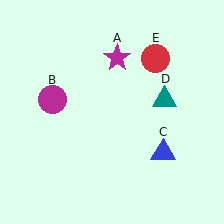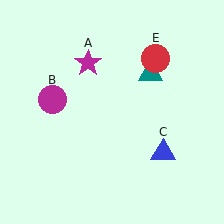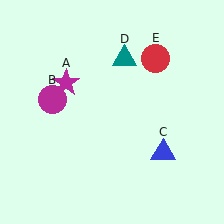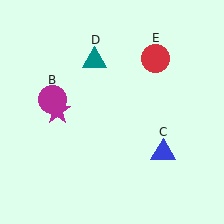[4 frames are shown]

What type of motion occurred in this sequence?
The magenta star (object A), teal triangle (object D) rotated counterclockwise around the center of the scene.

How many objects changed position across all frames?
2 objects changed position: magenta star (object A), teal triangle (object D).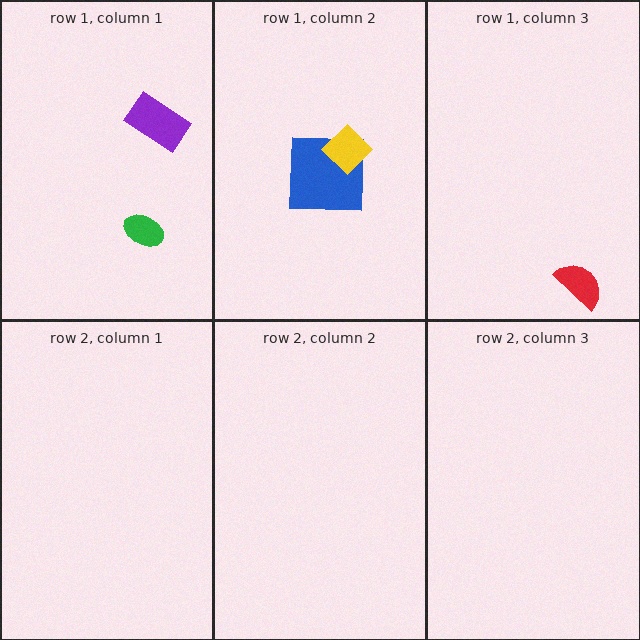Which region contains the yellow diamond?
The row 1, column 2 region.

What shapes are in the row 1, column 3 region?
The red semicircle.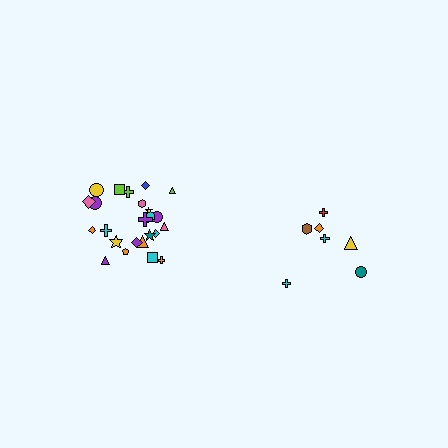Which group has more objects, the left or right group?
The left group.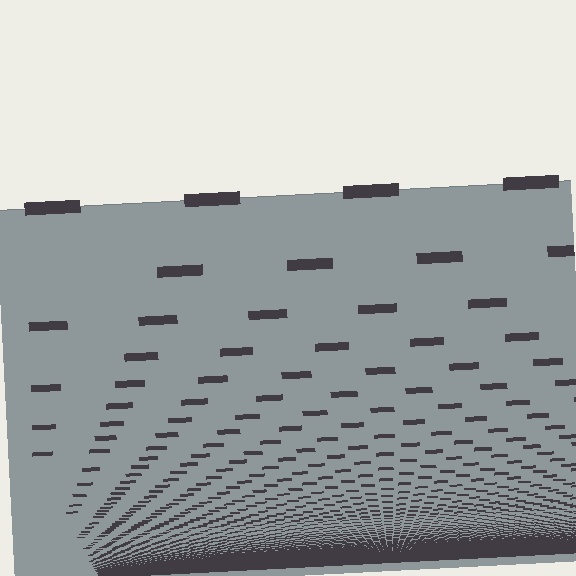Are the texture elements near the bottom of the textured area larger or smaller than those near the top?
Smaller. The gradient is inverted — elements near the bottom are smaller and denser.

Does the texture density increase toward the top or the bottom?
Density increases toward the bottom.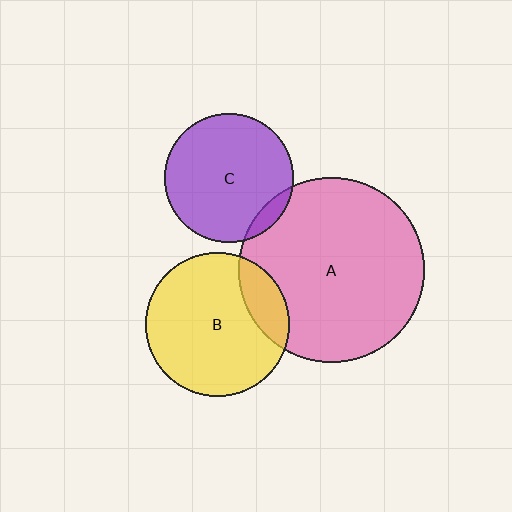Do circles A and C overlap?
Yes.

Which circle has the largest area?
Circle A (pink).